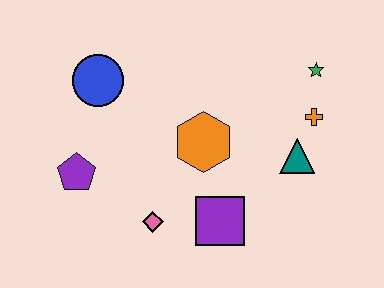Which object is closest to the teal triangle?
The orange cross is closest to the teal triangle.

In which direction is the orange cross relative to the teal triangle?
The orange cross is above the teal triangle.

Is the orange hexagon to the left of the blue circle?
No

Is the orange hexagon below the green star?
Yes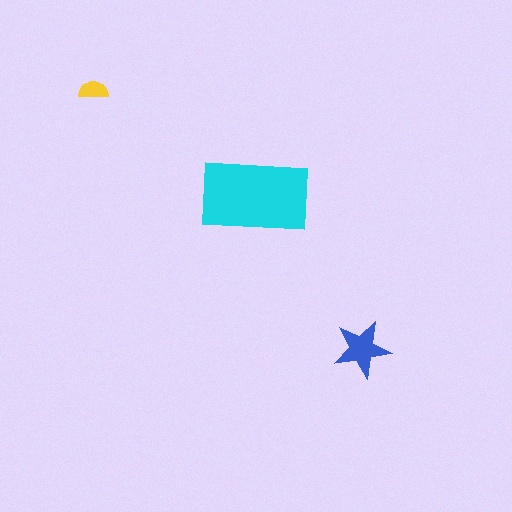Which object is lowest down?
The blue star is bottommost.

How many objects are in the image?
There are 3 objects in the image.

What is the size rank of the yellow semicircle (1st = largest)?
3rd.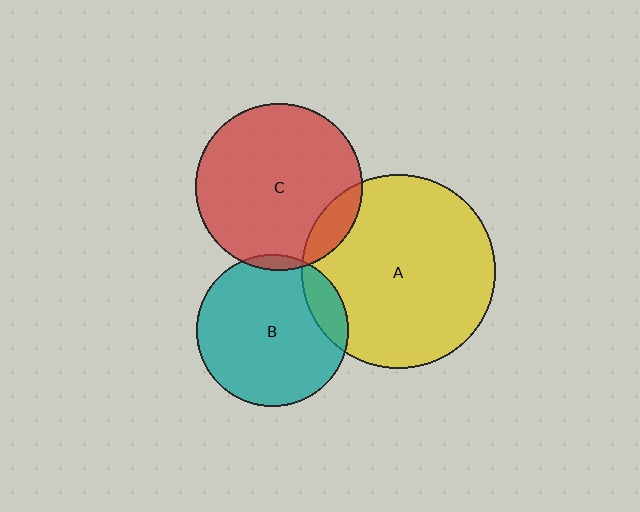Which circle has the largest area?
Circle A (yellow).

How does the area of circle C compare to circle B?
Approximately 1.2 times.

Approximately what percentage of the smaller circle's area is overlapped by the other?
Approximately 5%.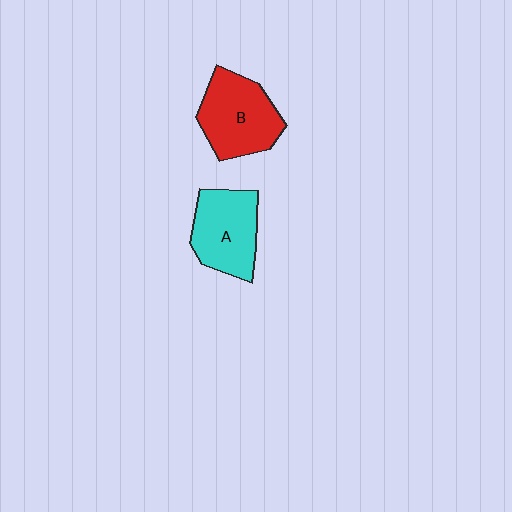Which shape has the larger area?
Shape B (red).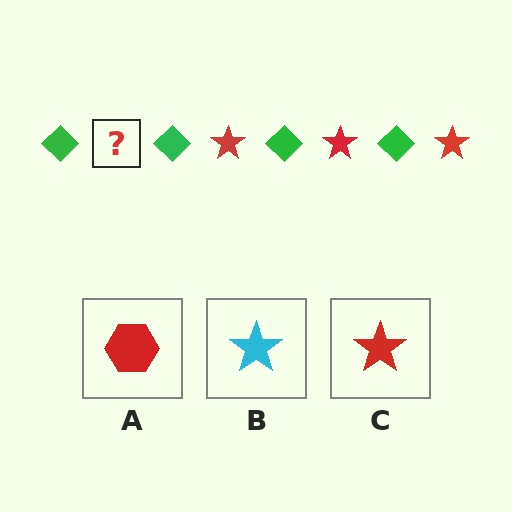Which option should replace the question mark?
Option C.